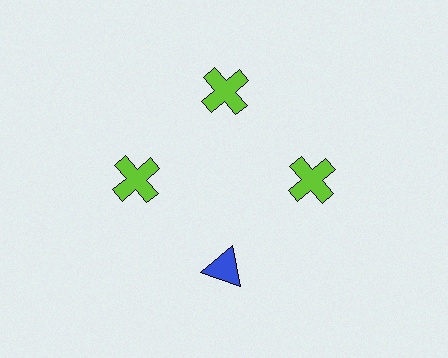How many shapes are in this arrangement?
There are 4 shapes arranged in a ring pattern.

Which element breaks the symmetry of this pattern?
The blue triangle at roughly the 6 o'clock position breaks the symmetry. All other shapes are lime crosses.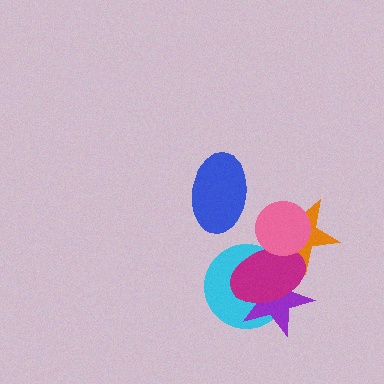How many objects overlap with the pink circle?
2 objects overlap with the pink circle.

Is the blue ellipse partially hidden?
No, no other shape covers it.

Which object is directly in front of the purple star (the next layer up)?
The orange star is directly in front of the purple star.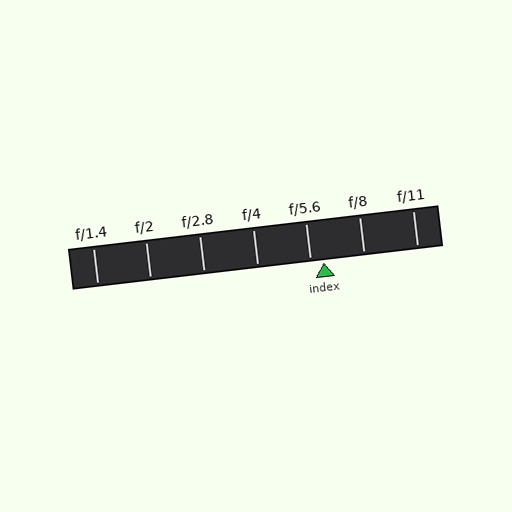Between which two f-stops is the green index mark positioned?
The index mark is between f/5.6 and f/8.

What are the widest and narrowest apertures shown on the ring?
The widest aperture shown is f/1.4 and the narrowest is f/11.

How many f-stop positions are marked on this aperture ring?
There are 7 f-stop positions marked.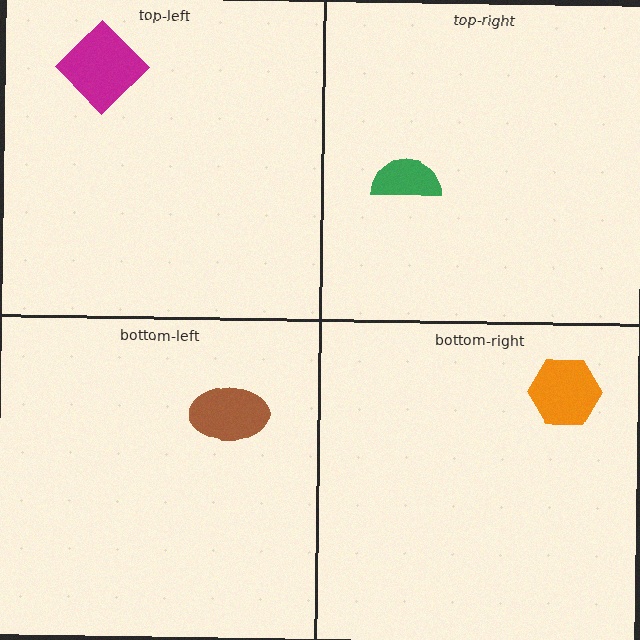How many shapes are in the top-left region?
1.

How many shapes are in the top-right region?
1.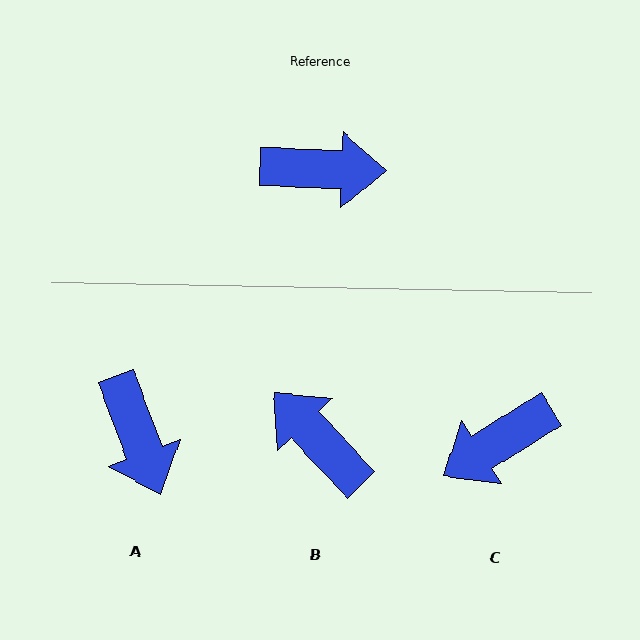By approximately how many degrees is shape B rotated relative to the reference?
Approximately 135 degrees counter-clockwise.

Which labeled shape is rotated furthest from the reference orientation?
C, about 146 degrees away.